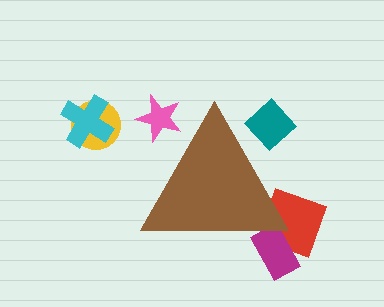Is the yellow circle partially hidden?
No, the yellow circle is fully visible.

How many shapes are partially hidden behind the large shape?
4 shapes are partially hidden.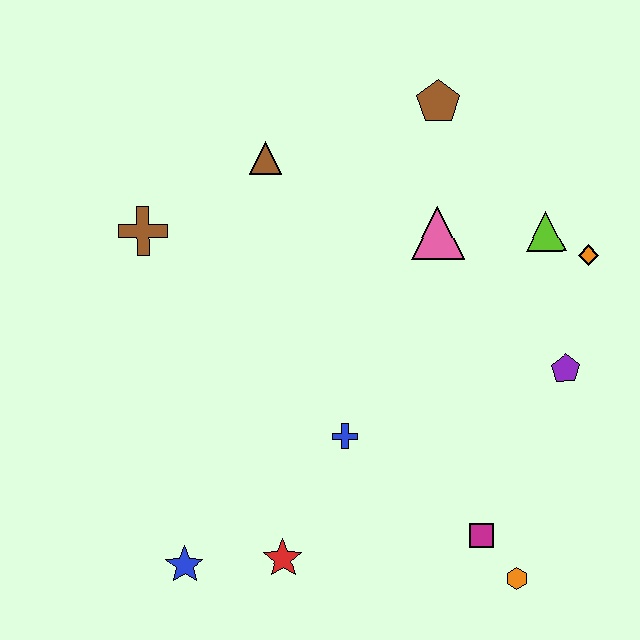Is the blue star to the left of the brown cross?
No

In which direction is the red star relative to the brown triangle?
The red star is below the brown triangle.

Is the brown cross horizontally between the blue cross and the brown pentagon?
No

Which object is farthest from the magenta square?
The brown cross is farthest from the magenta square.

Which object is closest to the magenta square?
The orange hexagon is closest to the magenta square.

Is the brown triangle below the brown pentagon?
Yes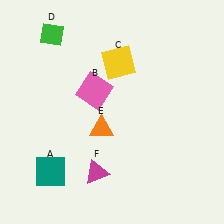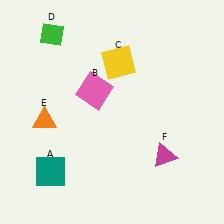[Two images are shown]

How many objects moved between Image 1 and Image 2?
2 objects moved between the two images.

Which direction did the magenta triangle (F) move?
The magenta triangle (F) moved right.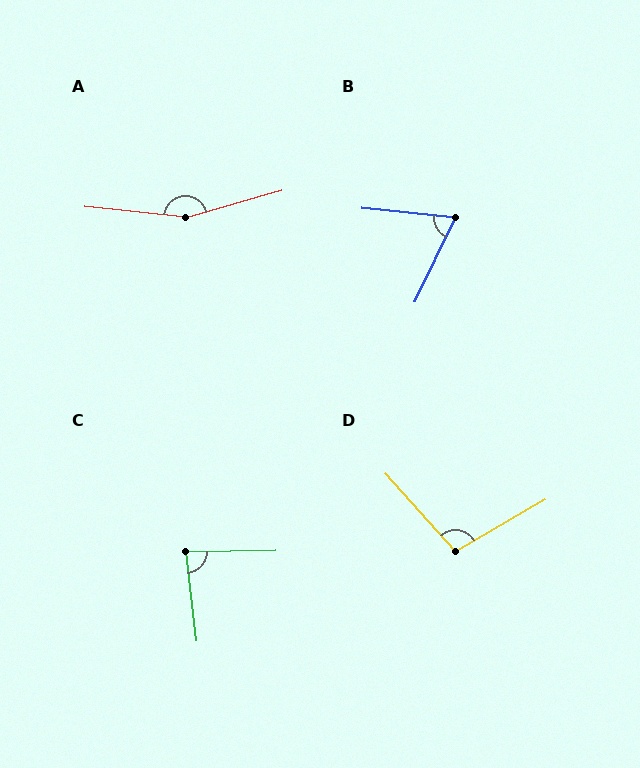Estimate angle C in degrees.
Approximately 84 degrees.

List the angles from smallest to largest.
B (70°), C (84°), D (102°), A (158°).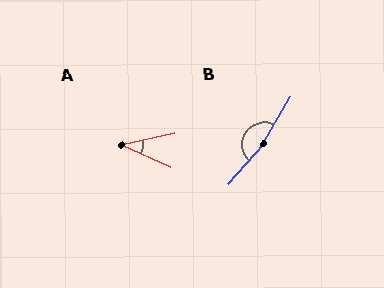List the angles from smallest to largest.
A (37°), B (169°).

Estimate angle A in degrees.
Approximately 37 degrees.